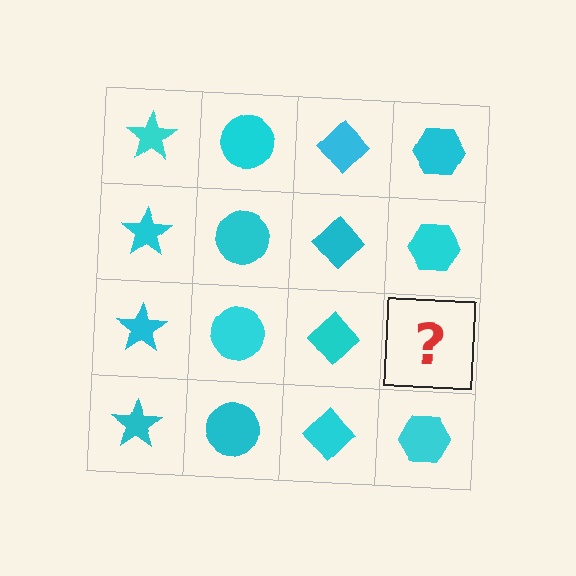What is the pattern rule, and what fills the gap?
The rule is that each column has a consistent shape. The gap should be filled with a cyan hexagon.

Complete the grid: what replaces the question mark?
The question mark should be replaced with a cyan hexagon.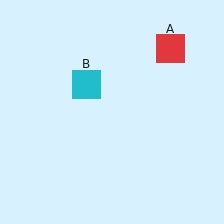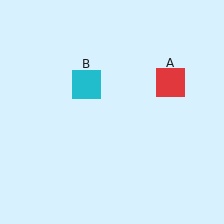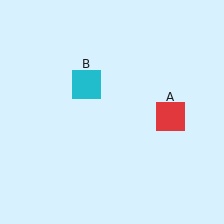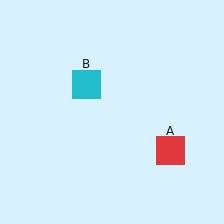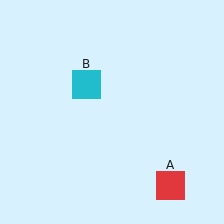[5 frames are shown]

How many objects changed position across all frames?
1 object changed position: red square (object A).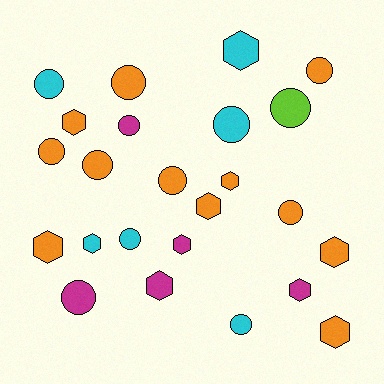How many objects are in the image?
There are 24 objects.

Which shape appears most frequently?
Circle, with 13 objects.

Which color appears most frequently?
Orange, with 12 objects.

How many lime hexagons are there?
There are no lime hexagons.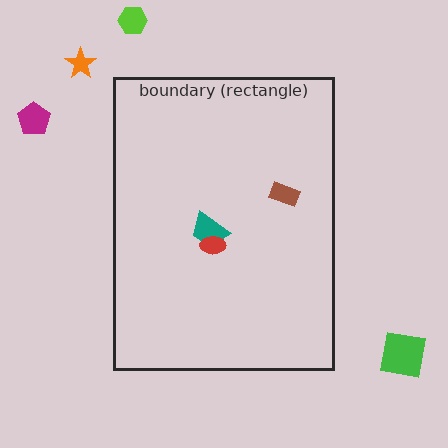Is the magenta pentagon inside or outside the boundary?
Outside.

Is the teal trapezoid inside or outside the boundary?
Inside.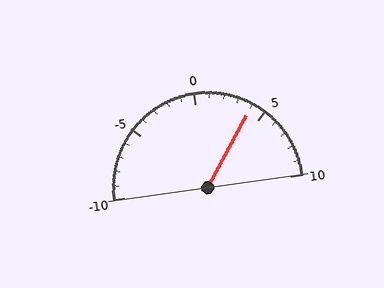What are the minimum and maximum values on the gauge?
The gauge ranges from -10 to 10.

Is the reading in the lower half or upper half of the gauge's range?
The reading is in the upper half of the range (-10 to 10).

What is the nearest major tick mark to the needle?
The nearest major tick mark is 5.